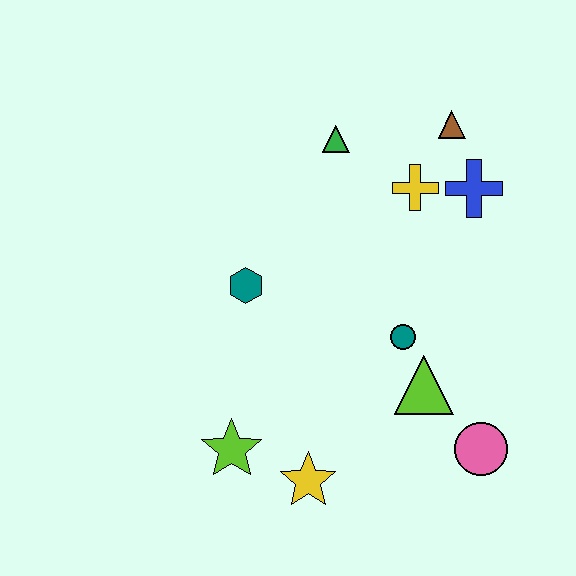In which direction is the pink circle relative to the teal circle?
The pink circle is below the teal circle.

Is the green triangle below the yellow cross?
No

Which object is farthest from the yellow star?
The brown triangle is farthest from the yellow star.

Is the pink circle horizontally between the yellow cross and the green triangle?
No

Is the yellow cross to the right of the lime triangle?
No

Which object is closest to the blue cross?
The yellow cross is closest to the blue cross.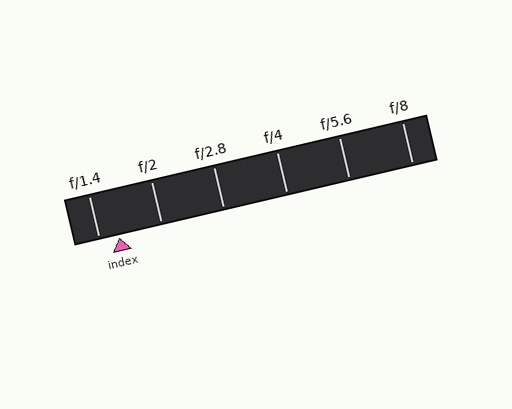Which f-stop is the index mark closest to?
The index mark is closest to f/1.4.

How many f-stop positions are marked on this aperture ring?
There are 6 f-stop positions marked.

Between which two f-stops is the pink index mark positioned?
The index mark is between f/1.4 and f/2.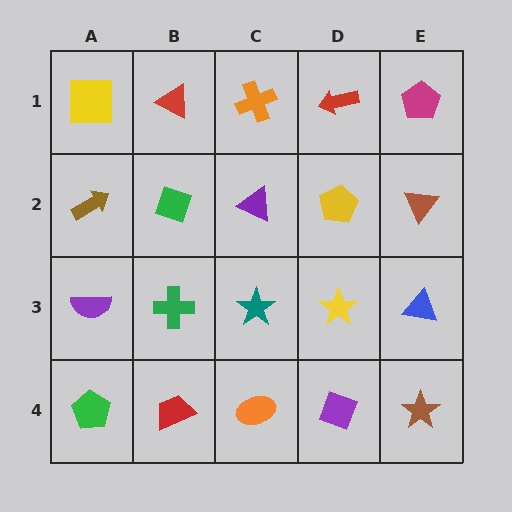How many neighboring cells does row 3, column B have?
4.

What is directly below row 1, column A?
A brown arrow.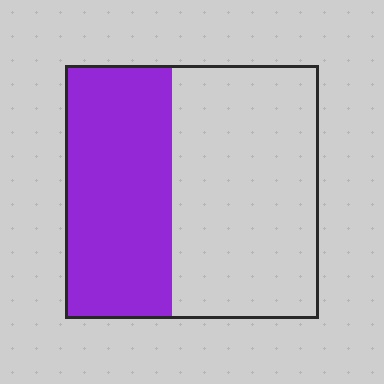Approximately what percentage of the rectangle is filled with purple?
Approximately 40%.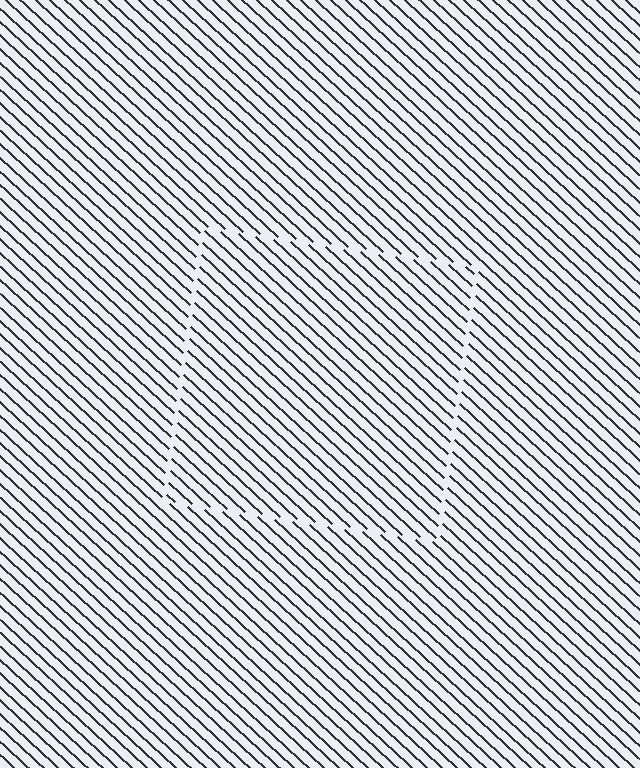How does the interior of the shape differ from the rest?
The interior of the shape contains the same grating, shifted by half a period — the contour is defined by the phase discontinuity where line-ends from the inner and outer gratings abut.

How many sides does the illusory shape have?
4 sides — the line-ends trace a square.